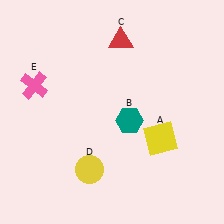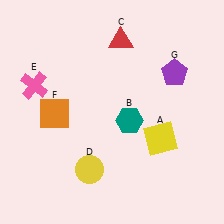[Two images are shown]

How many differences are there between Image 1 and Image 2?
There are 2 differences between the two images.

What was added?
An orange square (F), a purple pentagon (G) were added in Image 2.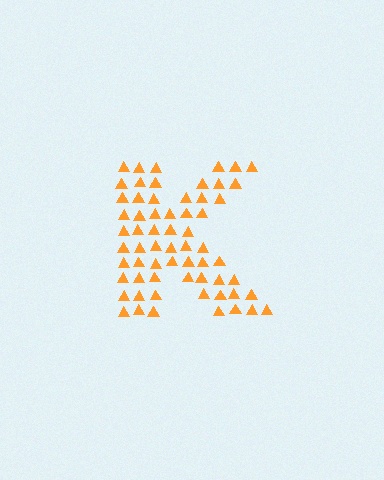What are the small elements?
The small elements are triangles.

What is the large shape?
The large shape is the letter K.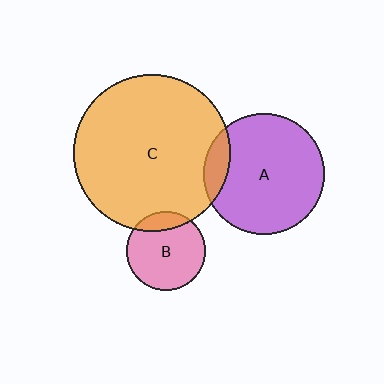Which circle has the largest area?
Circle C (orange).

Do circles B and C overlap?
Yes.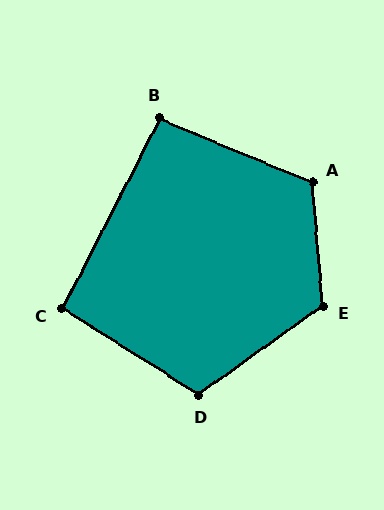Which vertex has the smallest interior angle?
B, at approximately 94 degrees.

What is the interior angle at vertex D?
Approximately 112 degrees (obtuse).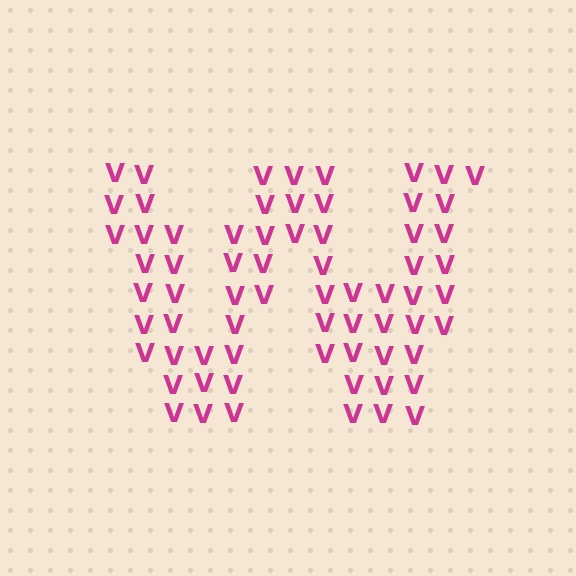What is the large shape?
The large shape is the letter W.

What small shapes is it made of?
It is made of small letter V's.